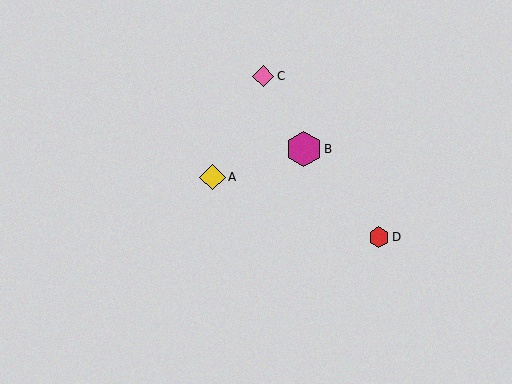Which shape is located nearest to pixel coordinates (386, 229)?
The red hexagon (labeled D) at (379, 237) is nearest to that location.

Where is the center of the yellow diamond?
The center of the yellow diamond is at (213, 177).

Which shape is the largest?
The magenta hexagon (labeled B) is the largest.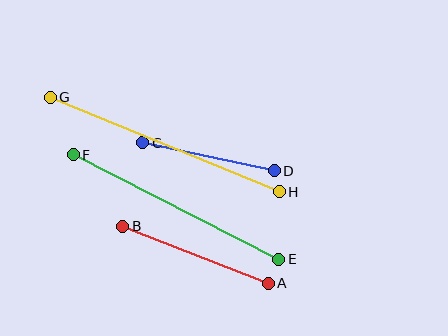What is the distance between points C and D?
The distance is approximately 134 pixels.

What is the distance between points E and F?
The distance is approximately 231 pixels.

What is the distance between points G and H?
The distance is approximately 248 pixels.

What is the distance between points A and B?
The distance is approximately 156 pixels.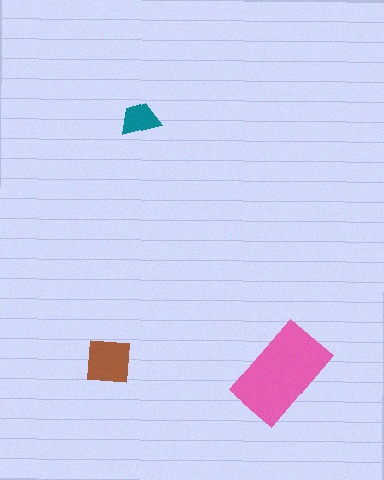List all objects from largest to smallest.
The pink rectangle, the brown square, the teal trapezoid.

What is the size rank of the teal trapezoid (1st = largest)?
3rd.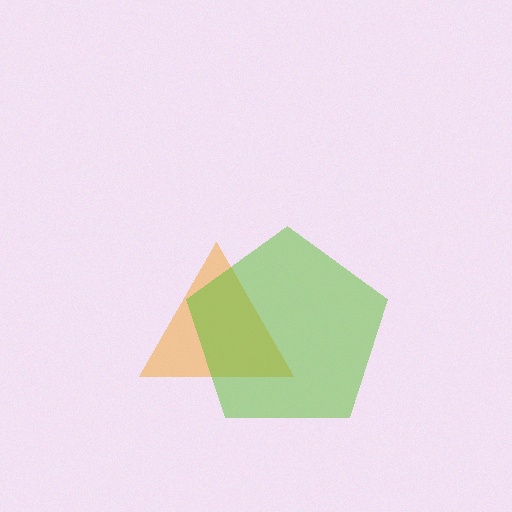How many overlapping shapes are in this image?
There are 2 overlapping shapes in the image.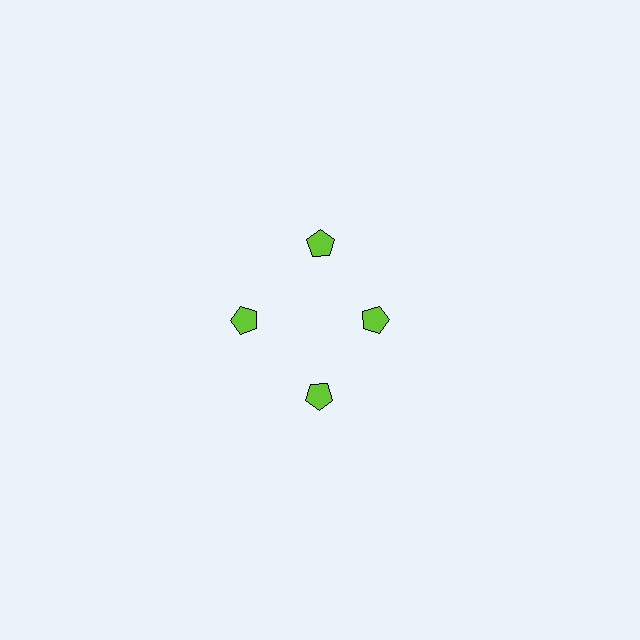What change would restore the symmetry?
The symmetry would be restored by moving it outward, back onto the ring so that all 4 pentagons sit at equal angles and equal distance from the center.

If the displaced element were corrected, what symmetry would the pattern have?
It would have 4-fold rotational symmetry — the pattern would map onto itself every 90 degrees.